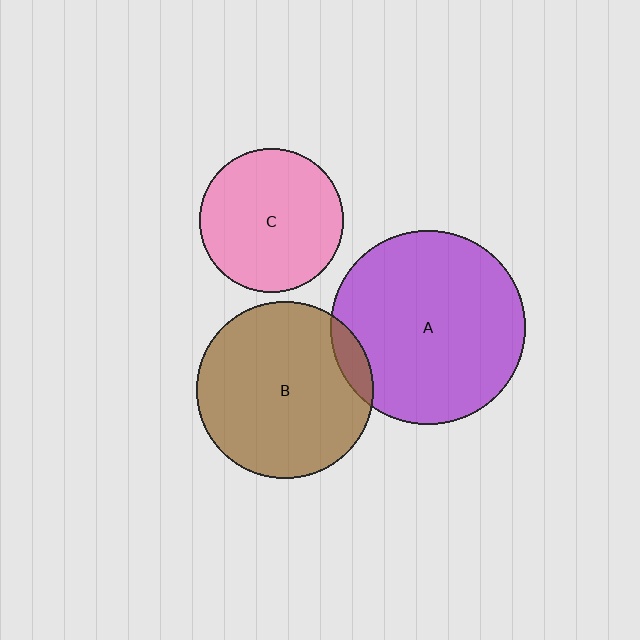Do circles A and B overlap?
Yes.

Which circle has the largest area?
Circle A (purple).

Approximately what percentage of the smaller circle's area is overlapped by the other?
Approximately 10%.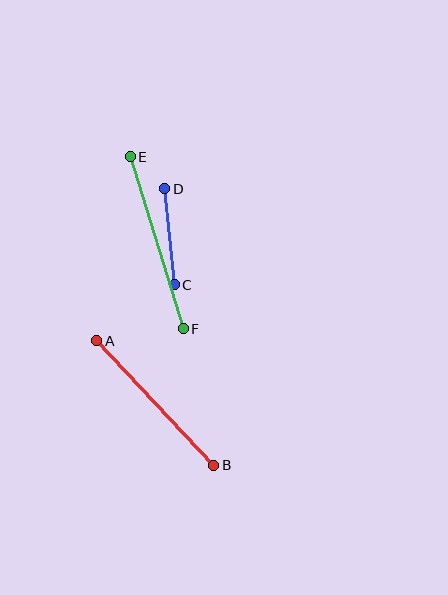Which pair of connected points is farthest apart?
Points E and F are farthest apart.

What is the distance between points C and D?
The distance is approximately 97 pixels.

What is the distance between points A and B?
The distance is approximately 171 pixels.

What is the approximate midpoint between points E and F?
The midpoint is at approximately (157, 243) pixels.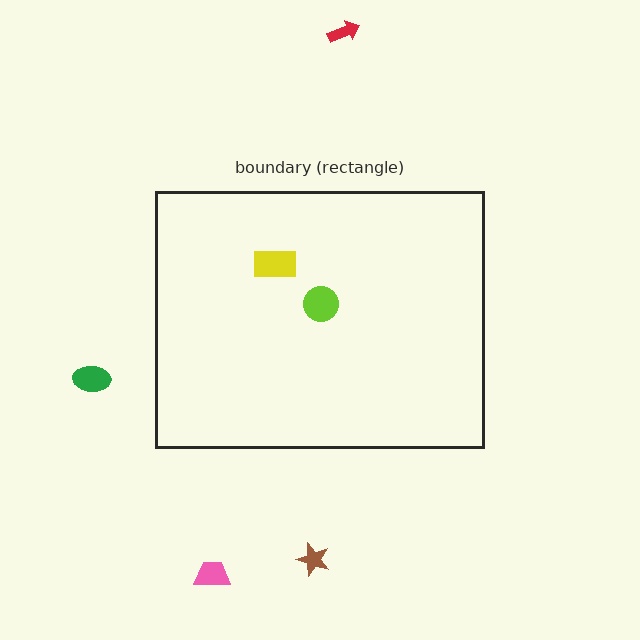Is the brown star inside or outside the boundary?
Outside.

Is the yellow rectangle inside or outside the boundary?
Inside.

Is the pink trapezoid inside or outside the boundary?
Outside.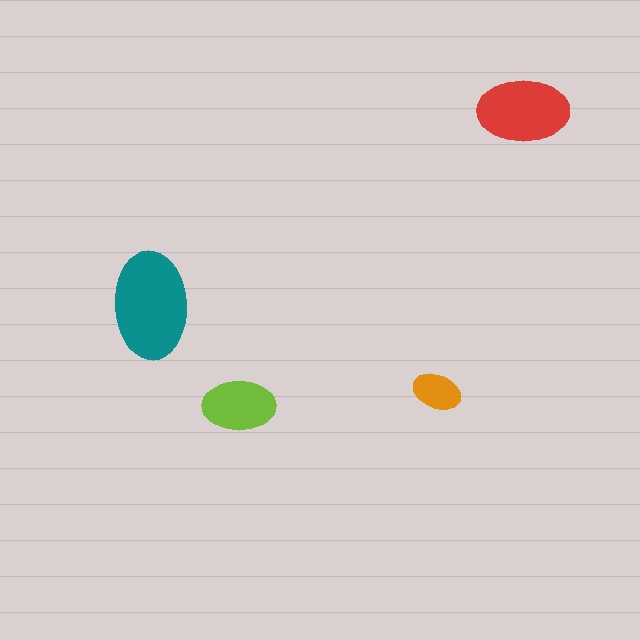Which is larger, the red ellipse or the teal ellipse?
The teal one.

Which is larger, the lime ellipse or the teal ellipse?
The teal one.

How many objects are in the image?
There are 4 objects in the image.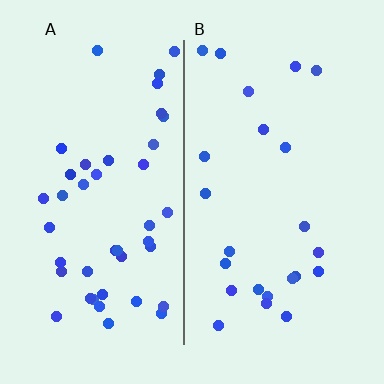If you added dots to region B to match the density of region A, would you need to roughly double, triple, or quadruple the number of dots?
Approximately double.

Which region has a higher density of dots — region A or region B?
A (the left).